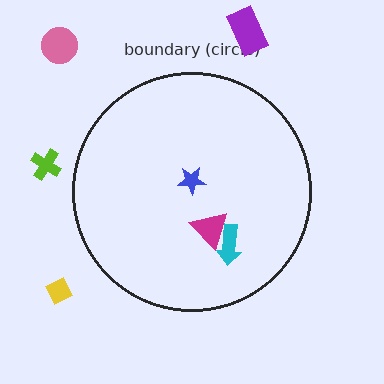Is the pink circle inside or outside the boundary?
Outside.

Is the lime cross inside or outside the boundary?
Outside.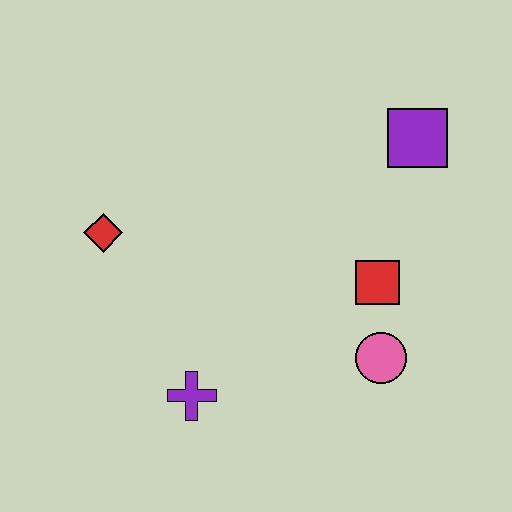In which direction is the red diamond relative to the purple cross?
The red diamond is above the purple cross.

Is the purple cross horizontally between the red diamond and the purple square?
Yes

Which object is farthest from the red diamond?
The purple square is farthest from the red diamond.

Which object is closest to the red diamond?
The purple cross is closest to the red diamond.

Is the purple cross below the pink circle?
Yes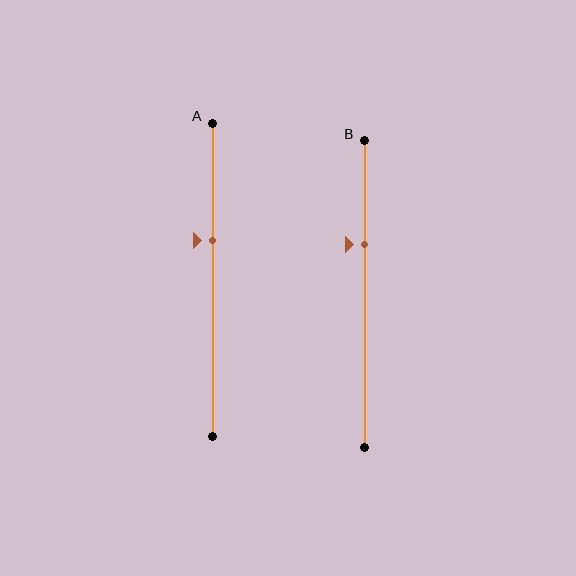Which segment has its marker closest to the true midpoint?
Segment A has its marker closest to the true midpoint.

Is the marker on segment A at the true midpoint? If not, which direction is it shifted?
No, the marker on segment A is shifted upward by about 13% of the segment length.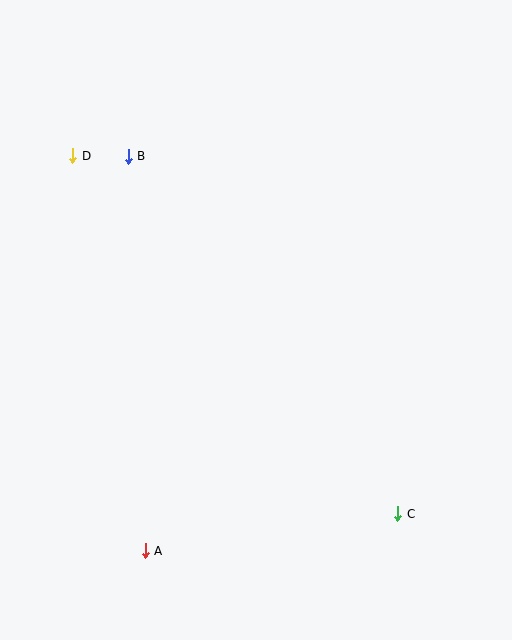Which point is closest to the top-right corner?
Point B is closest to the top-right corner.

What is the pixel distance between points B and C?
The distance between B and C is 448 pixels.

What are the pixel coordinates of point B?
Point B is at (128, 156).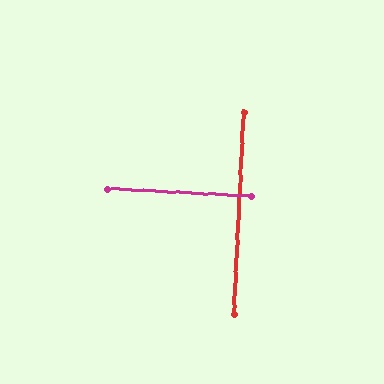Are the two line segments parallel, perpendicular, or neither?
Perpendicular — they meet at approximately 90°.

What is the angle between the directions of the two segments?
Approximately 90 degrees.